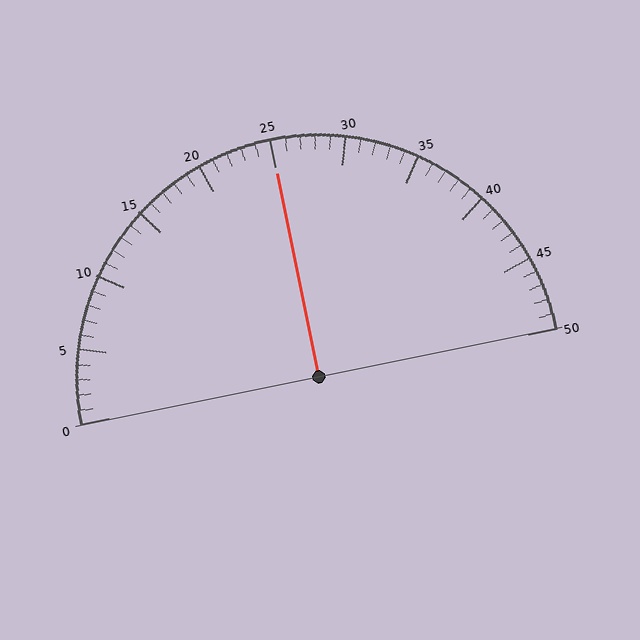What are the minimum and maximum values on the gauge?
The gauge ranges from 0 to 50.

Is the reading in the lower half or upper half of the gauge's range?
The reading is in the upper half of the range (0 to 50).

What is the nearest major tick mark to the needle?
The nearest major tick mark is 25.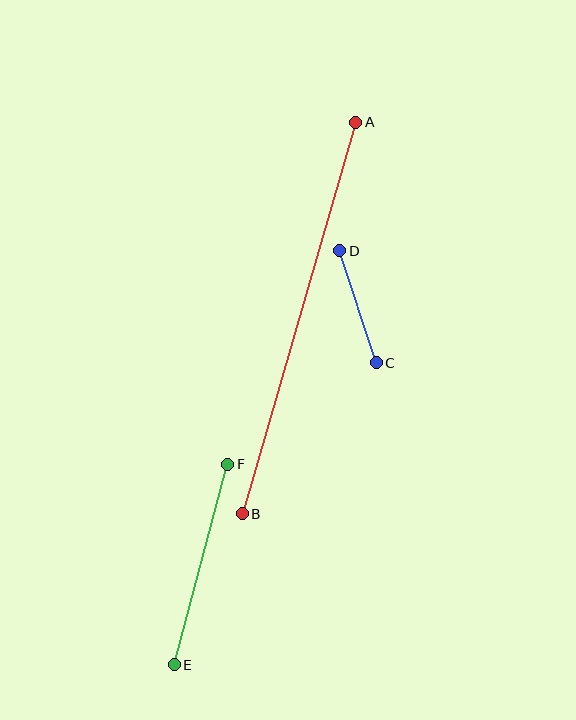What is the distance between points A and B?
The distance is approximately 408 pixels.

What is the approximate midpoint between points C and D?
The midpoint is at approximately (358, 307) pixels.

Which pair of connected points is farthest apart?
Points A and B are farthest apart.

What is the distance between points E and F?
The distance is approximately 208 pixels.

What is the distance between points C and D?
The distance is approximately 118 pixels.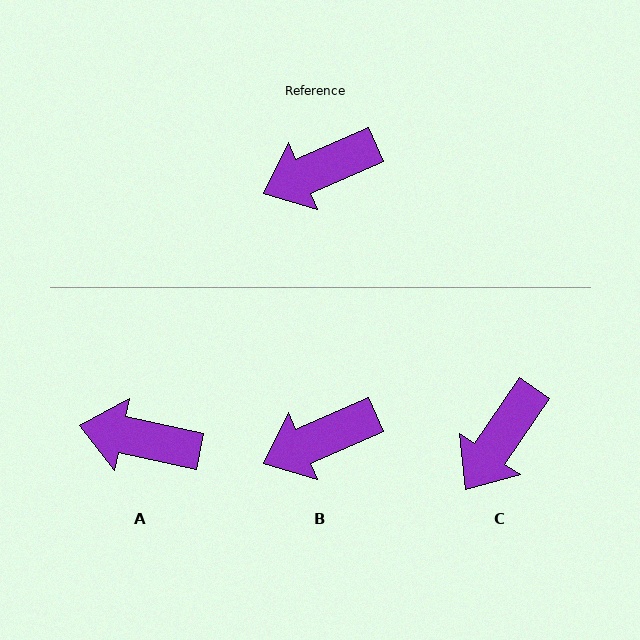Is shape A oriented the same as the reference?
No, it is off by about 36 degrees.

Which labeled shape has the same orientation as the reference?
B.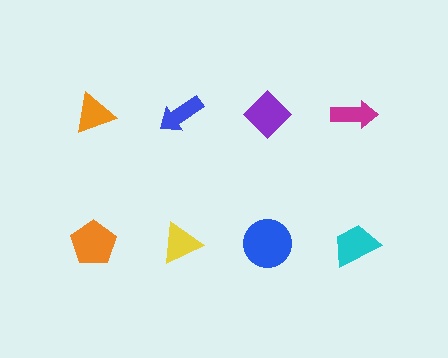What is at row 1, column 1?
An orange triangle.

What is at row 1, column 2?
A blue arrow.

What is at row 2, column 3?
A blue circle.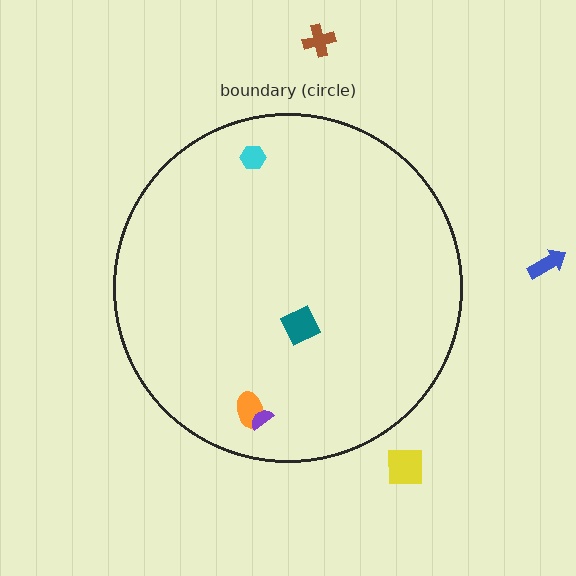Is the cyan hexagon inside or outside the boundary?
Inside.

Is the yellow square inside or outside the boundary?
Outside.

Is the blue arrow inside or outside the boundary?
Outside.